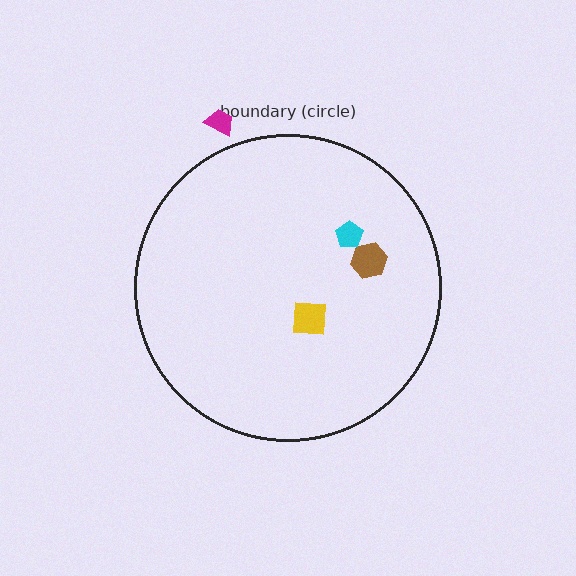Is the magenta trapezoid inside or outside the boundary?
Outside.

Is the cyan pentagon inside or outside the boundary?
Inside.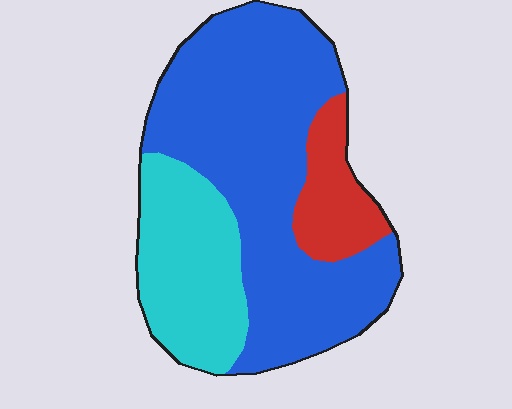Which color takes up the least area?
Red, at roughly 15%.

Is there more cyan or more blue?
Blue.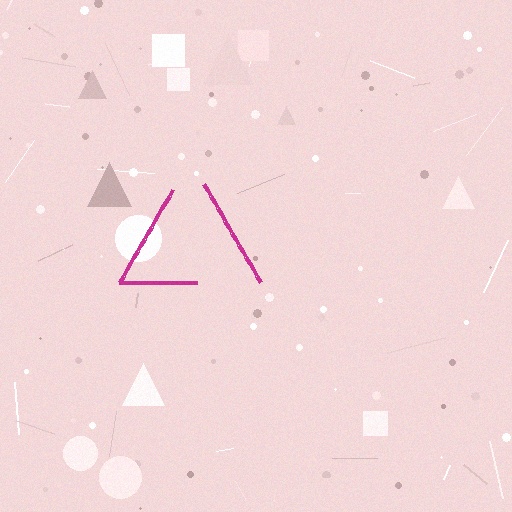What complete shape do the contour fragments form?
The contour fragments form a triangle.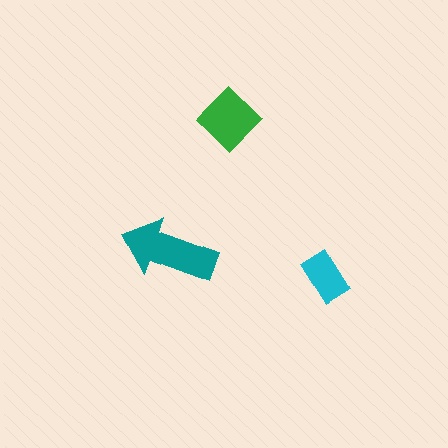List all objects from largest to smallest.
The teal arrow, the green diamond, the cyan rectangle.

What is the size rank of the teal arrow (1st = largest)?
1st.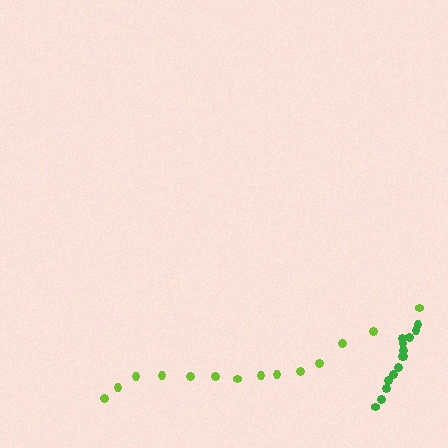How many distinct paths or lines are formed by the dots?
There are 2 distinct paths.